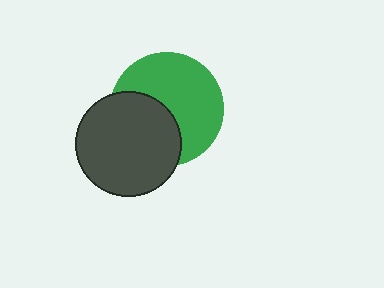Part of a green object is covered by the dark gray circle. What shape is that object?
It is a circle.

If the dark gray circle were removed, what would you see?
You would see the complete green circle.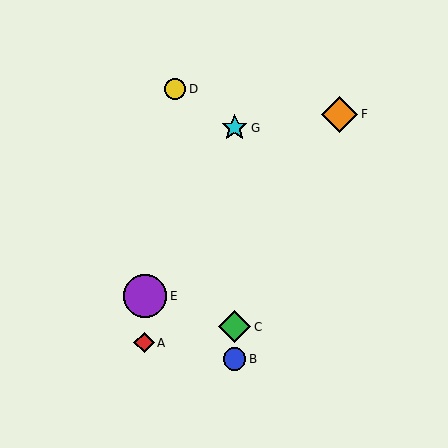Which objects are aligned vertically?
Objects B, C, G are aligned vertically.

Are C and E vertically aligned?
No, C is at x≈235 and E is at x≈145.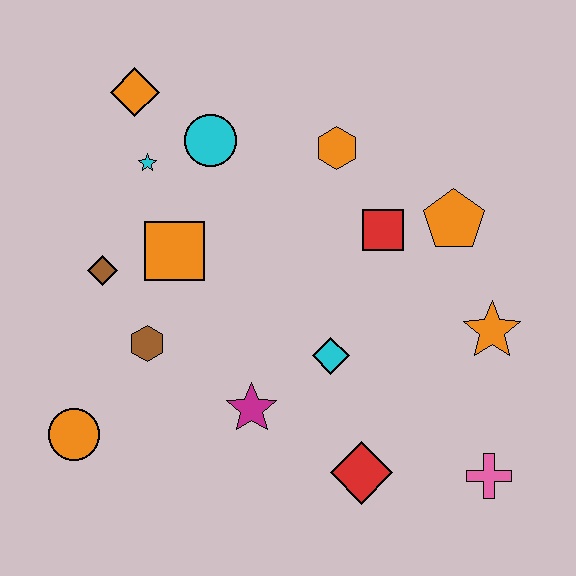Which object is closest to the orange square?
The brown diamond is closest to the orange square.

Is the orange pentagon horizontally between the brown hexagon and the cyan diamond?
No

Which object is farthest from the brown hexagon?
The pink cross is farthest from the brown hexagon.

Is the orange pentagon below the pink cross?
No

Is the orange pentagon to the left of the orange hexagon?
No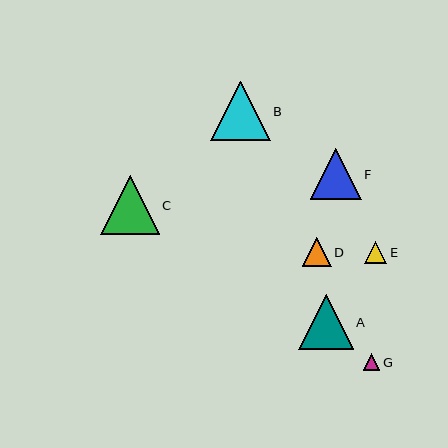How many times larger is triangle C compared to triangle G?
Triangle C is approximately 3.5 times the size of triangle G.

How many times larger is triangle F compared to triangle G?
Triangle F is approximately 3.1 times the size of triangle G.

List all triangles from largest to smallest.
From largest to smallest: B, C, A, F, D, E, G.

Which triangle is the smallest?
Triangle G is the smallest with a size of approximately 17 pixels.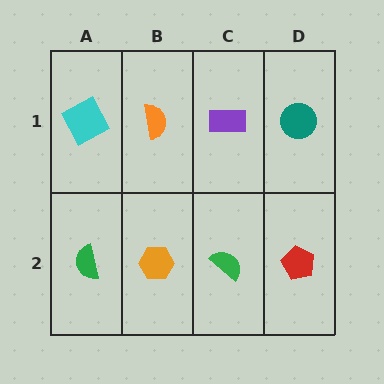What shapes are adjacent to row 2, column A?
A cyan square (row 1, column A), an orange hexagon (row 2, column B).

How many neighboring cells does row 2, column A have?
2.